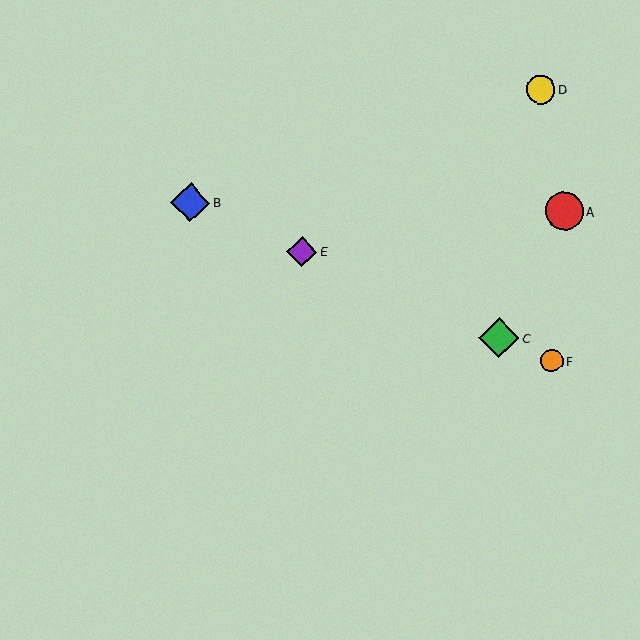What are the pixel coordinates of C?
Object C is at (499, 338).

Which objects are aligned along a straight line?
Objects B, C, E, F are aligned along a straight line.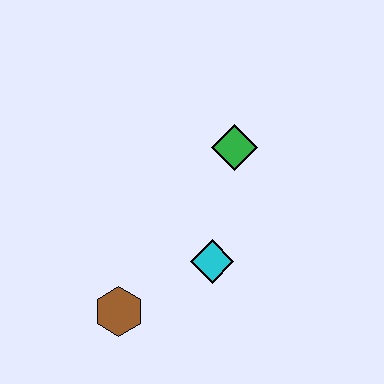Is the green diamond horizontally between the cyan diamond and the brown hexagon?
No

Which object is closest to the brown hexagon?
The cyan diamond is closest to the brown hexagon.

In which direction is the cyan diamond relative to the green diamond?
The cyan diamond is below the green diamond.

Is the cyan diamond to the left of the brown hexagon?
No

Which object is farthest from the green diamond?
The brown hexagon is farthest from the green diamond.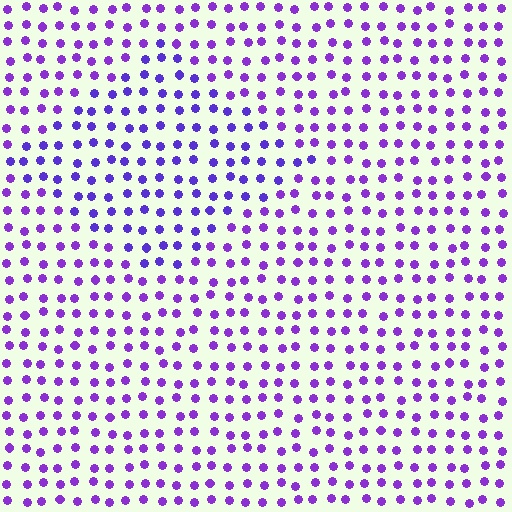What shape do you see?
I see a diamond.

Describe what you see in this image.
The image is filled with small purple elements in a uniform arrangement. A diamond-shaped region is visible where the elements are tinted to a slightly different hue, forming a subtle color boundary.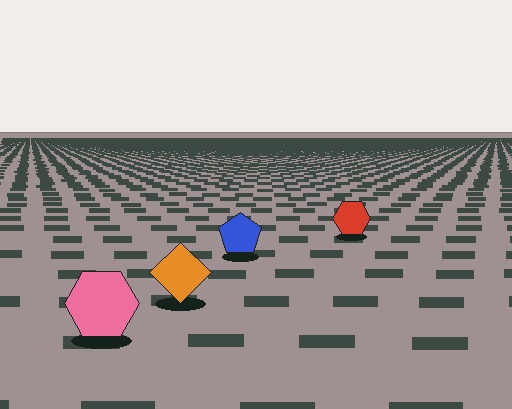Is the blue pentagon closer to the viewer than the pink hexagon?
No. The pink hexagon is closer — you can tell from the texture gradient: the ground texture is coarser near it.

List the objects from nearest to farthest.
From nearest to farthest: the pink hexagon, the orange diamond, the blue pentagon, the red hexagon.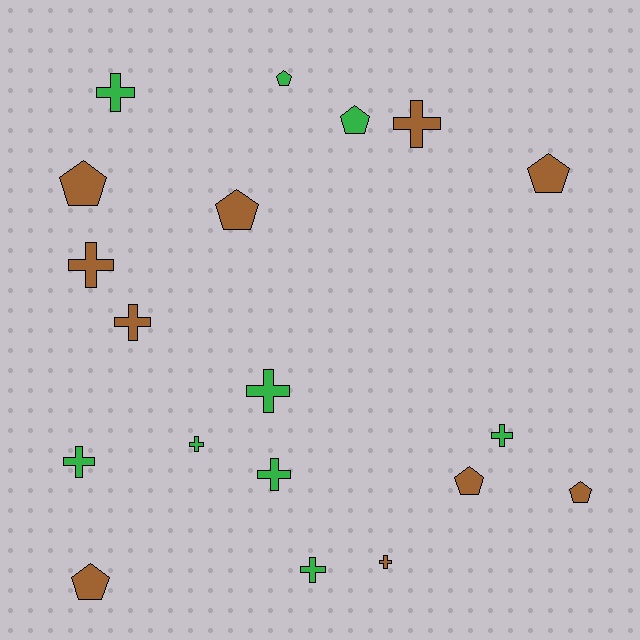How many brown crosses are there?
There are 4 brown crosses.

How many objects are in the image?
There are 19 objects.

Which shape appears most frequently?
Cross, with 11 objects.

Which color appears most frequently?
Brown, with 10 objects.